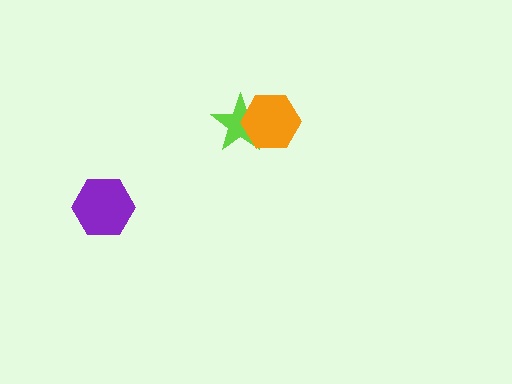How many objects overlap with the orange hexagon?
1 object overlaps with the orange hexagon.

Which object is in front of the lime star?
The orange hexagon is in front of the lime star.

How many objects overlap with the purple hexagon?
0 objects overlap with the purple hexagon.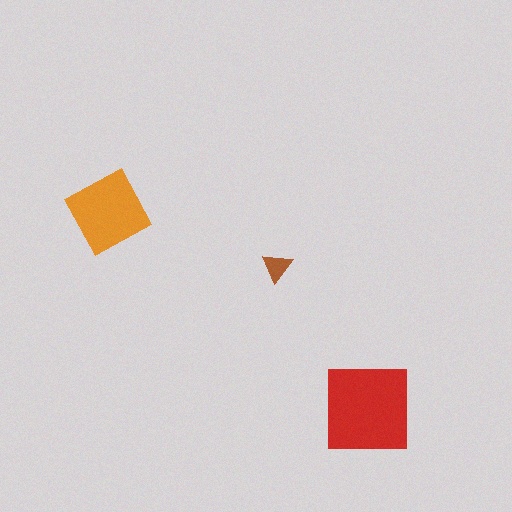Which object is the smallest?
The brown triangle.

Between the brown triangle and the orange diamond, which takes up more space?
The orange diamond.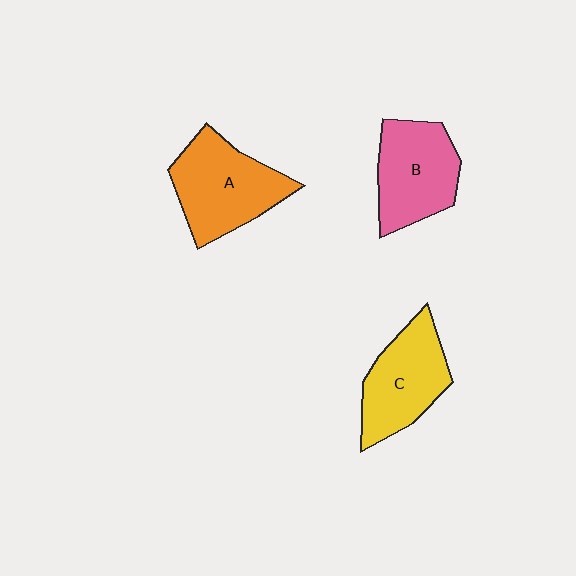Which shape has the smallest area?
Shape C (yellow).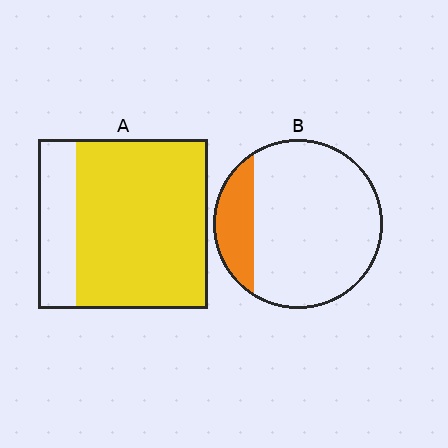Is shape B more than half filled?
No.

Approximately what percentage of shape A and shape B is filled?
A is approximately 80% and B is approximately 20%.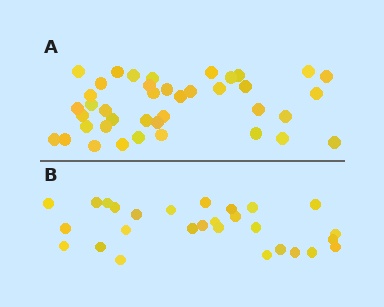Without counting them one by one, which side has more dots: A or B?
Region A (the top region) has more dots.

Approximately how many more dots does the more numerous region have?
Region A has roughly 12 or so more dots than region B.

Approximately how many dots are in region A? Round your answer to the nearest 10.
About 40 dots.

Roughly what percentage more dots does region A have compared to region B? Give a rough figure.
About 45% more.